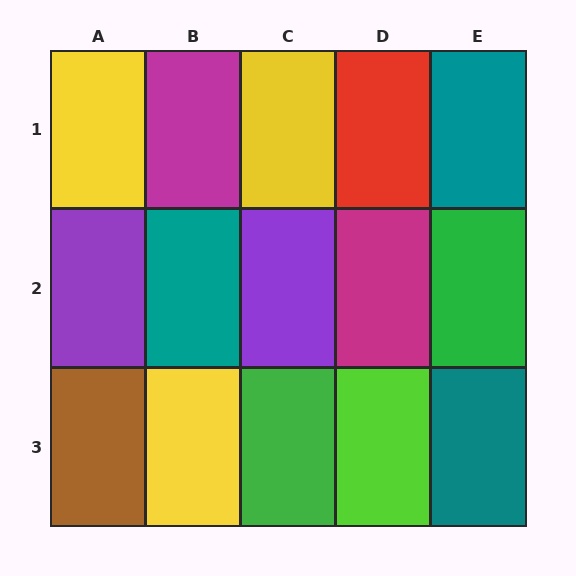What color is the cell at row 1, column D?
Red.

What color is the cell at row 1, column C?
Yellow.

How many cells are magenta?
2 cells are magenta.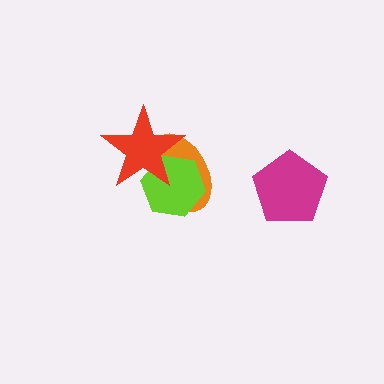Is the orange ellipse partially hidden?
Yes, it is partially covered by another shape.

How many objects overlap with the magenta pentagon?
0 objects overlap with the magenta pentagon.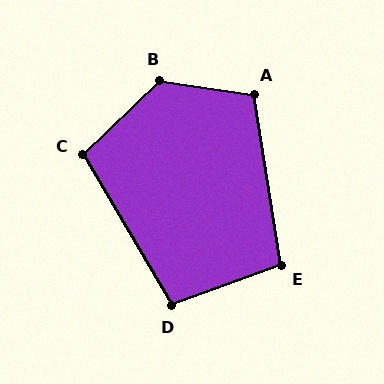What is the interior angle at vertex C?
Approximately 103 degrees (obtuse).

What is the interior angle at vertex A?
Approximately 107 degrees (obtuse).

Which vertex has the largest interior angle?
B, at approximately 128 degrees.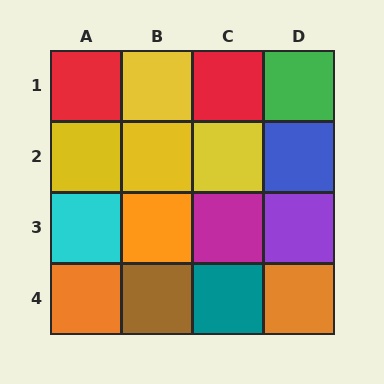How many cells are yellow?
4 cells are yellow.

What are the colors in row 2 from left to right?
Yellow, yellow, yellow, blue.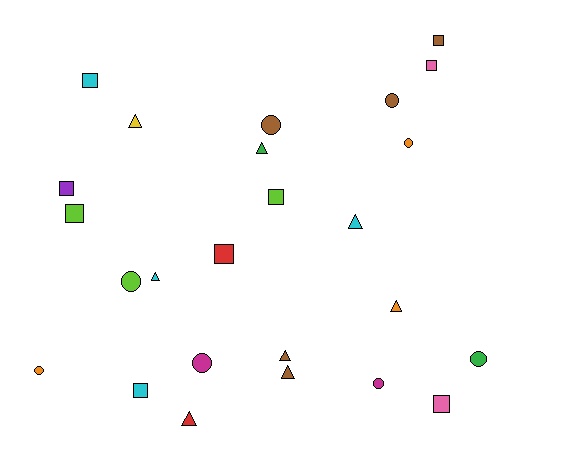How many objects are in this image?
There are 25 objects.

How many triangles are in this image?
There are 8 triangles.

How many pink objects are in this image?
There are 2 pink objects.